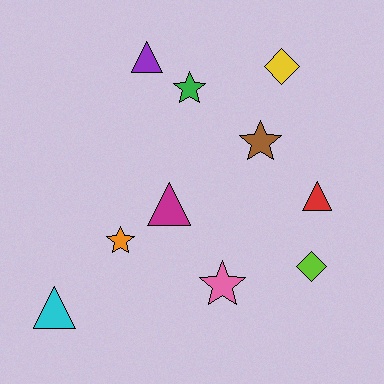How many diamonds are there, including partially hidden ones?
There are 2 diamonds.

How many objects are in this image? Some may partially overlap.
There are 10 objects.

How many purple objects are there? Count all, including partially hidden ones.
There is 1 purple object.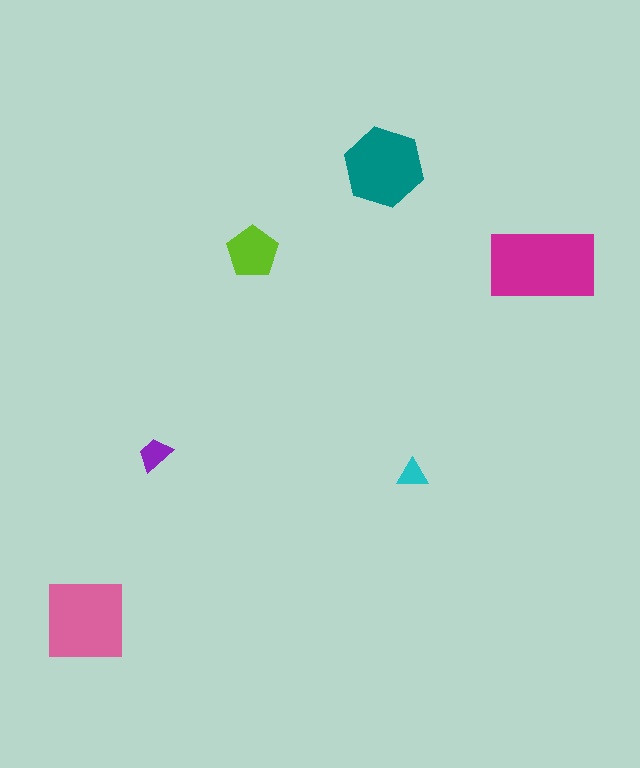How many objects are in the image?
There are 6 objects in the image.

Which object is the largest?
The magenta rectangle.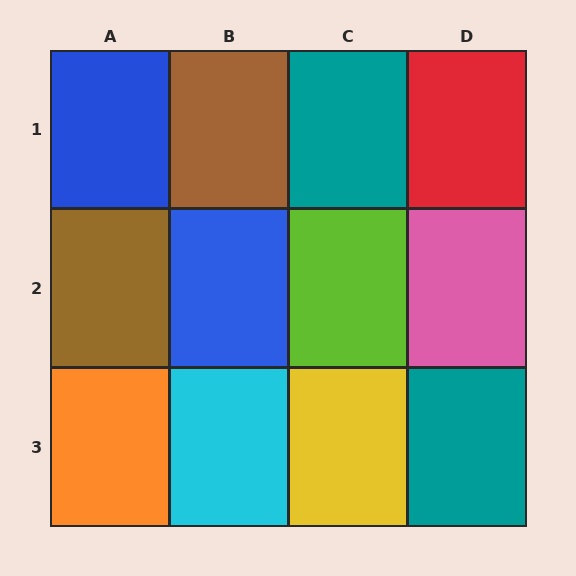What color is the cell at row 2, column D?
Pink.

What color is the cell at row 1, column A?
Blue.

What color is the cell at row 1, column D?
Red.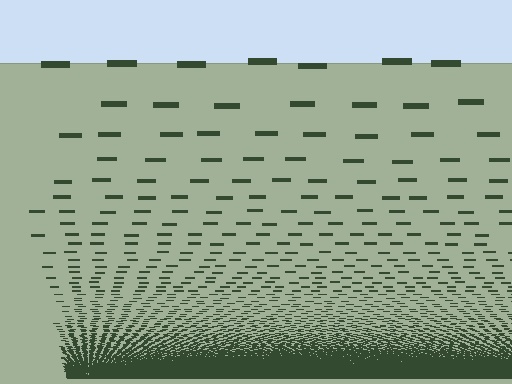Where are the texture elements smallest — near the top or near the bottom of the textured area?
Near the bottom.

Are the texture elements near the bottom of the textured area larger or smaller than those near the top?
Smaller. The gradient is inverted — elements near the bottom are smaller and denser.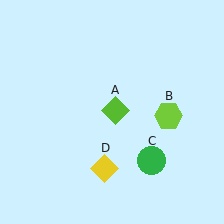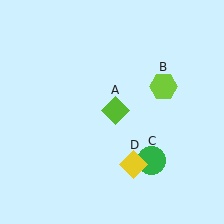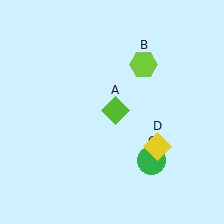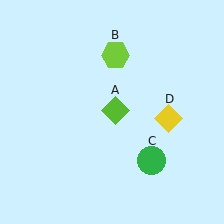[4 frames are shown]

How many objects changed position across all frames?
2 objects changed position: lime hexagon (object B), yellow diamond (object D).